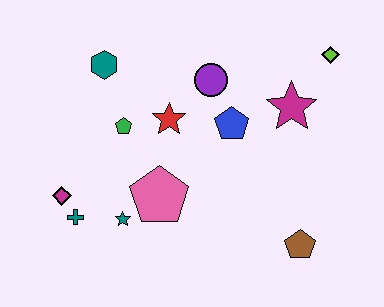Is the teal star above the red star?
No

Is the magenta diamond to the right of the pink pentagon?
No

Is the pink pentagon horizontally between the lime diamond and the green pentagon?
Yes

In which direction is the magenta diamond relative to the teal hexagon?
The magenta diamond is below the teal hexagon.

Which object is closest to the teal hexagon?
The green pentagon is closest to the teal hexagon.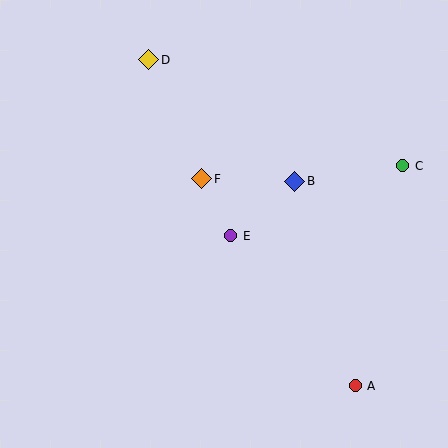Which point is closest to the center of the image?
Point E at (231, 236) is closest to the center.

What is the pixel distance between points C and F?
The distance between C and F is 202 pixels.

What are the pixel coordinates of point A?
Point A is at (355, 386).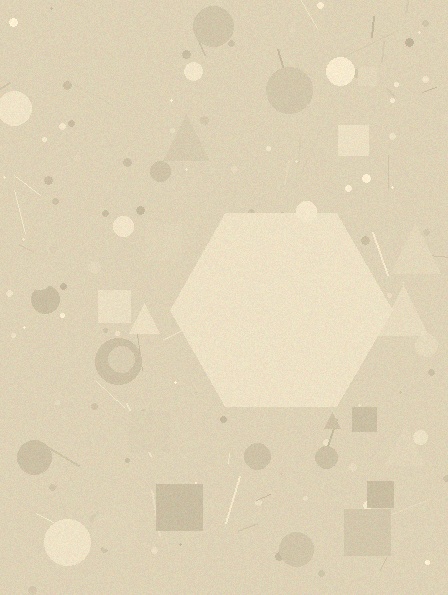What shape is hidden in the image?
A hexagon is hidden in the image.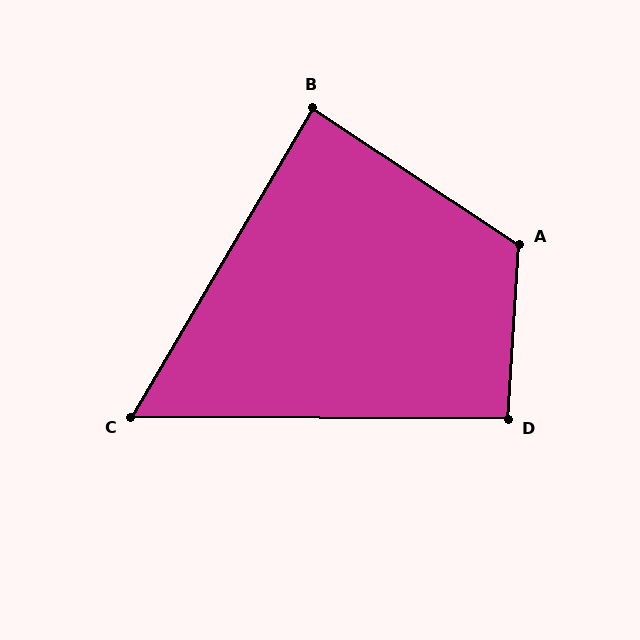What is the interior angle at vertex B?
Approximately 87 degrees (approximately right).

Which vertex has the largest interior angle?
A, at approximately 120 degrees.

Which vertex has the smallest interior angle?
C, at approximately 60 degrees.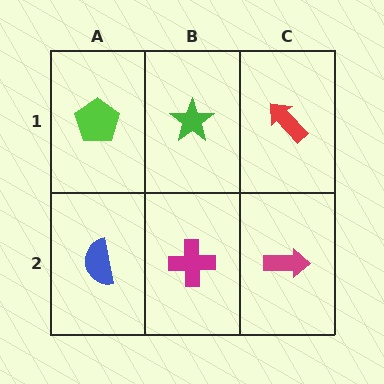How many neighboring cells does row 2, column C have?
2.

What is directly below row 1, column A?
A blue semicircle.